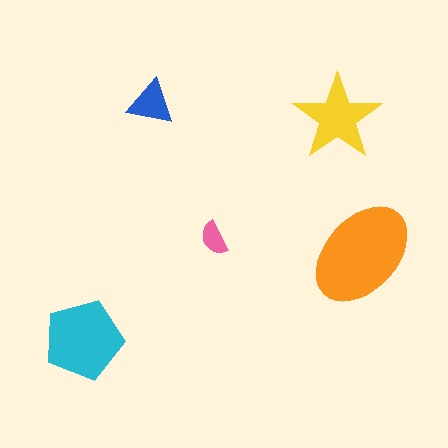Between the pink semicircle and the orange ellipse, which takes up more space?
The orange ellipse.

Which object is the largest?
The orange ellipse.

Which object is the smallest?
The pink semicircle.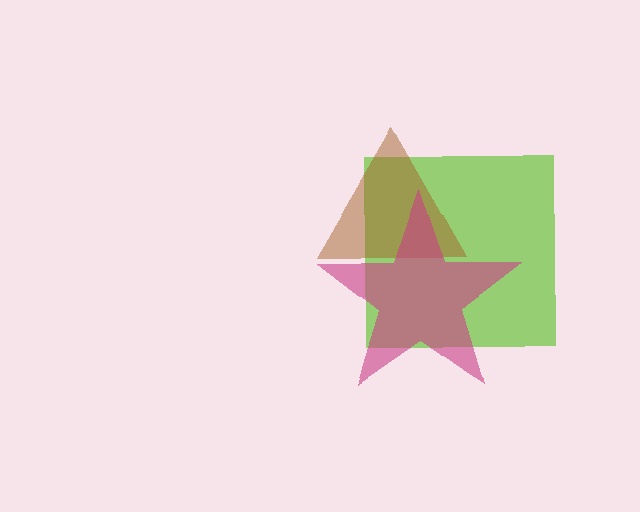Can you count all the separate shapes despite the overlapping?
Yes, there are 3 separate shapes.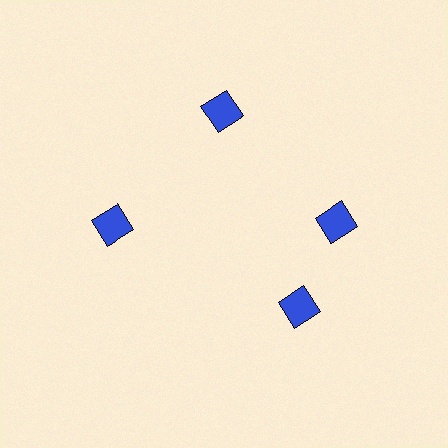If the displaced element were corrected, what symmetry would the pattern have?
It would have 4-fold rotational symmetry — the pattern would map onto itself every 90 degrees.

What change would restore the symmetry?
The symmetry would be restored by rotating it back into even spacing with its neighbors so that all 4 diamonds sit at equal angles and equal distance from the center.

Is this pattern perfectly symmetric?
No. The 4 blue diamonds are arranged in a ring, but one element near the 6 o'clock position is rotated out of alignment along the ring, breaking the 4-fold rotational symmetry.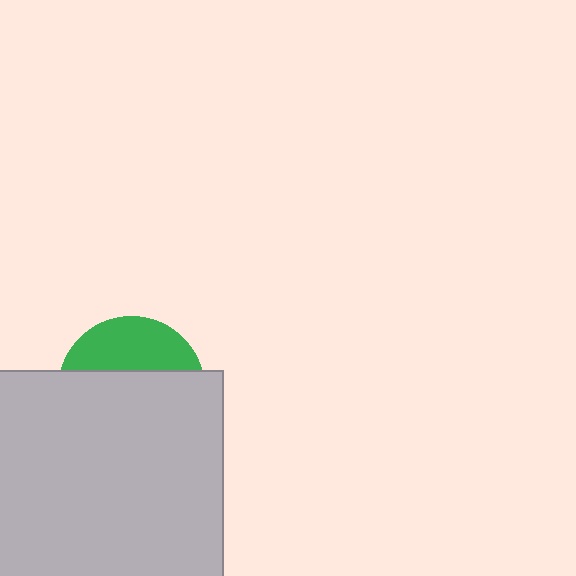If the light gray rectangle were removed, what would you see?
You would see the complete green circle.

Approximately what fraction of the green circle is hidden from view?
Roughly 67% of the green circle is hidden behind the light gray rectangle.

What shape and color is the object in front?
The object in front is a light gray rectangle.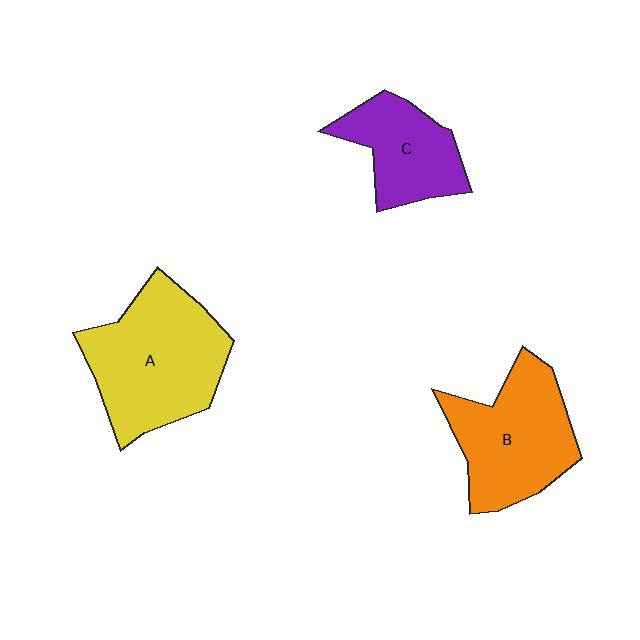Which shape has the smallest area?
Shape C (purple).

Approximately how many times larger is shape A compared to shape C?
Approximately 1.7 times.